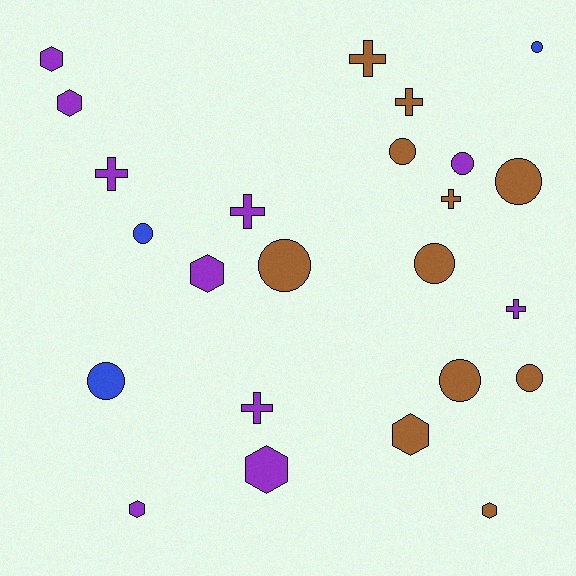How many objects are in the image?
There are 24 objects.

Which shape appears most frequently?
Circle, with 10 objects.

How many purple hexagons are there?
There are 5 purple hexagons.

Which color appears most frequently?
Brown, with 11 objects.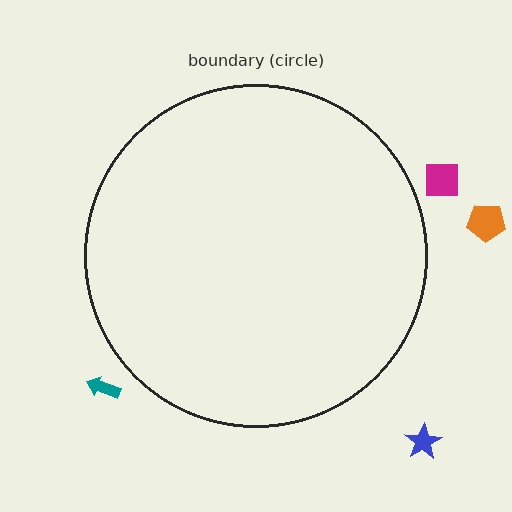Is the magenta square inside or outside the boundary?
Outside.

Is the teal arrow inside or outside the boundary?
Outside.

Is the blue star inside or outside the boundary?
Outside.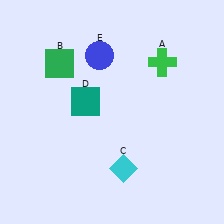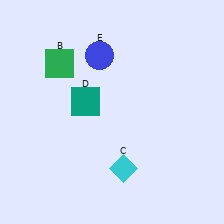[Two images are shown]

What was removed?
The green cross (A) was removed in Image 2.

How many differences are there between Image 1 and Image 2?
There is 1 difference between the two images.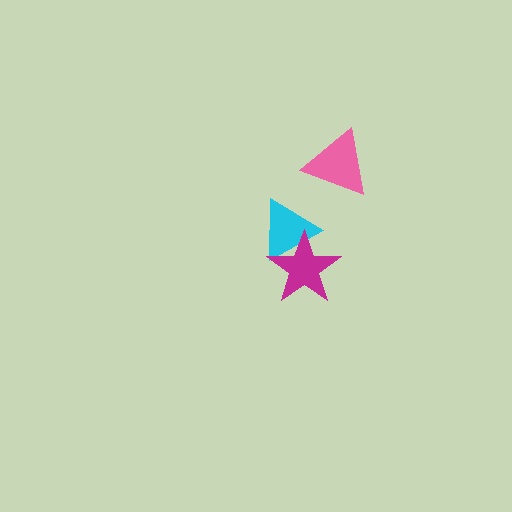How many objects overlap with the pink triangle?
0 objects overlap with the pink triangle.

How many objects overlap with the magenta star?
1 object overlaps with the magenta star.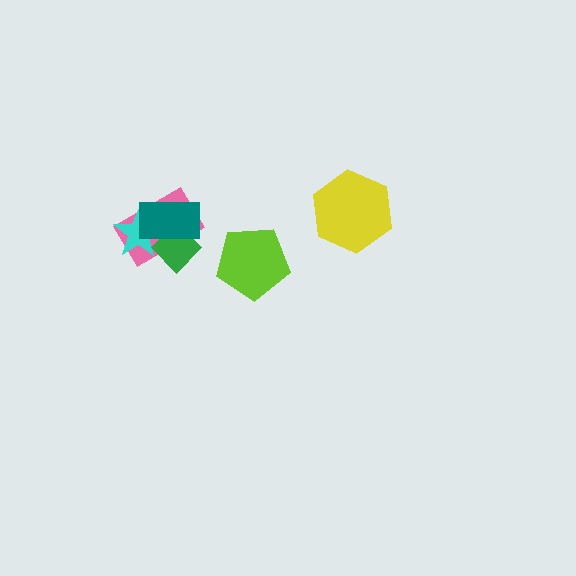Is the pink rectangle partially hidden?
Yes, it is partially covered by another shape.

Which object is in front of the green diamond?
The teal rectangle is in front of the green diamond.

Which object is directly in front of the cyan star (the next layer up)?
The green diamond is directly in front of the cyan star.